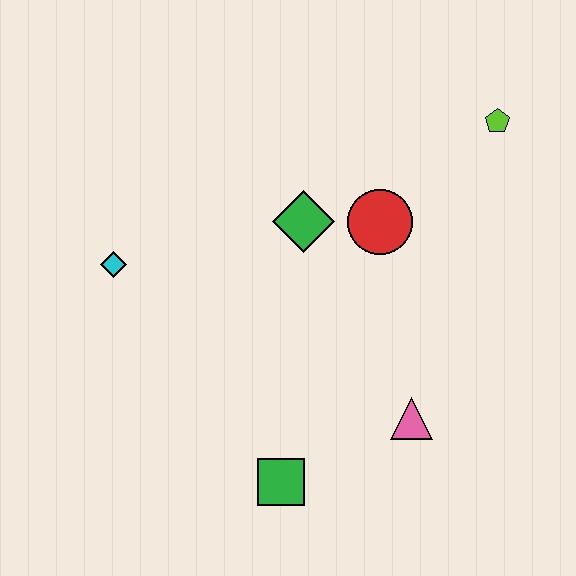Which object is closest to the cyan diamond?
The green diamond is closest to the cyan diamond.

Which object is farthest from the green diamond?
The green square is farthest from the green diamond.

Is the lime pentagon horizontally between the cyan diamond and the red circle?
No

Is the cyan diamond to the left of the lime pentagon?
Yes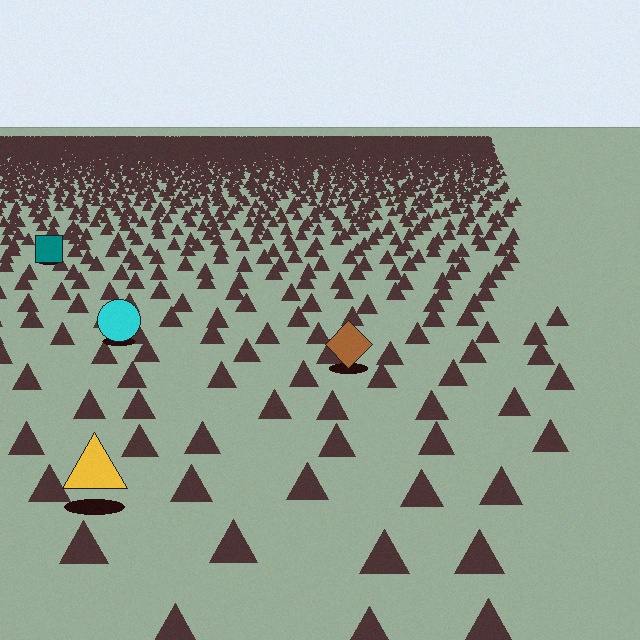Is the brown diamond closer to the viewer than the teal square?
Yes. The brown diamond is closer — you can tell from the texture gradient: the ground texture is coarser near it.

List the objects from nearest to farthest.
From nearest to farthest: the yellow triangle, the brown diamond, the cyan circle, the teal square.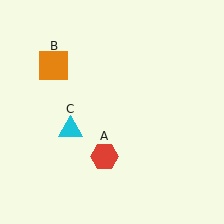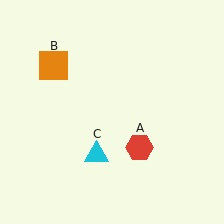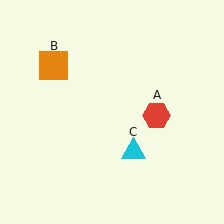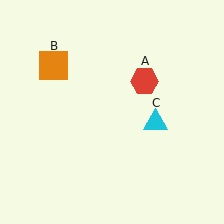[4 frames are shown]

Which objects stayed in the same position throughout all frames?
Orange square (object B) remained stationary.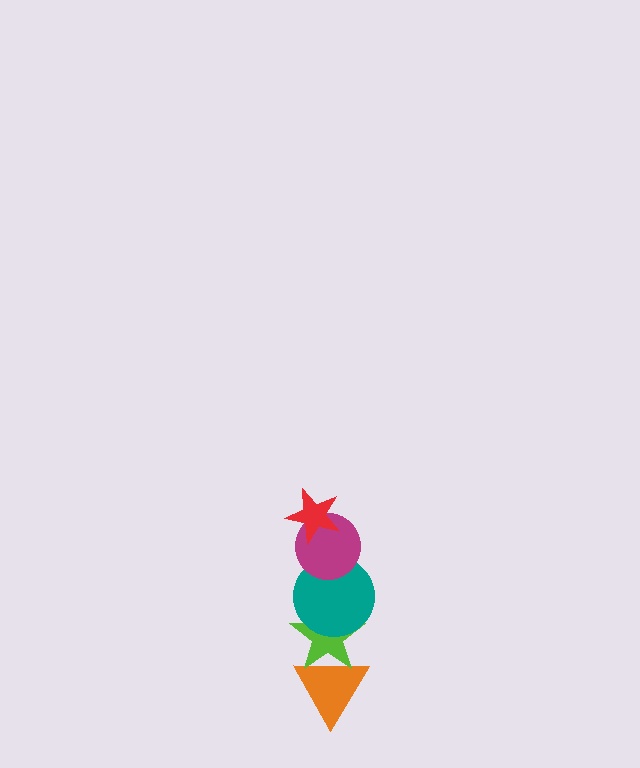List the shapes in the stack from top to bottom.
From top to bottom: the red star, the magenta circle, the teal circle, the lime star, the orange triangle.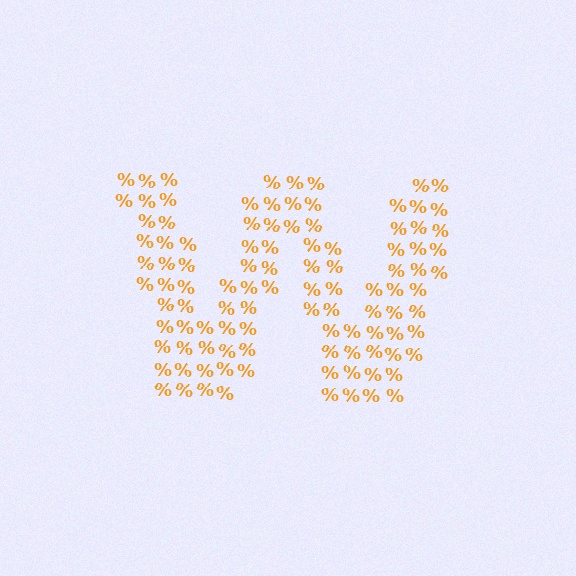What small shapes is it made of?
It is made of small percent signs.